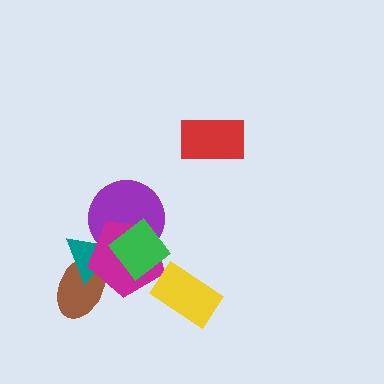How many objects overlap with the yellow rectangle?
0 objects overlap with the yellow rectangle.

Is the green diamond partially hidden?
No, no other shape covers it.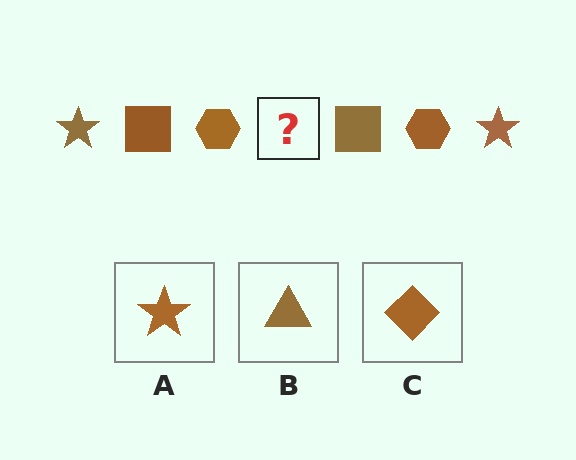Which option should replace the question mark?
Option A.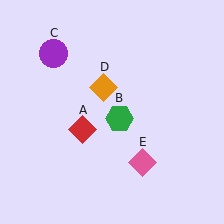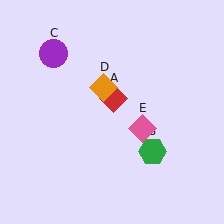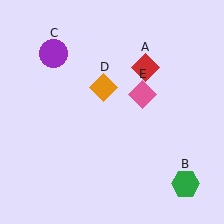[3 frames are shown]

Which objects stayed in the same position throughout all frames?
Purple circle (object C) and orange diamond (object D) remained stationary.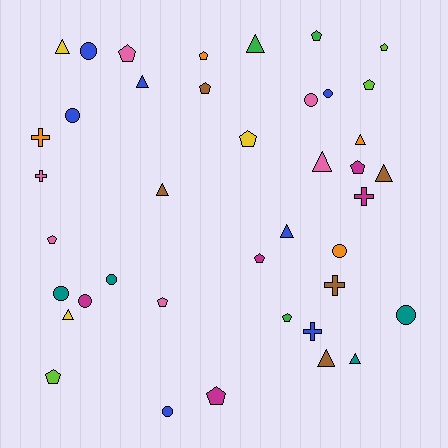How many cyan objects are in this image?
There are no cyan objects.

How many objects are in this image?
There are 40 objects.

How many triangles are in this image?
There are 11 triangles.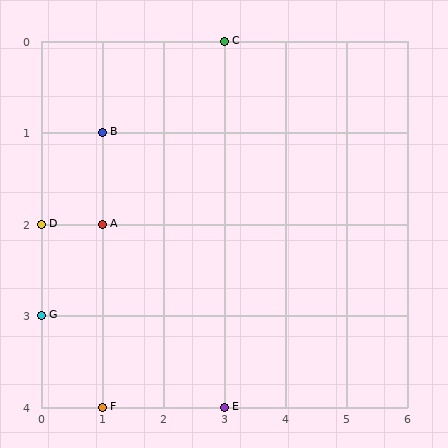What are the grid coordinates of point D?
Point D is at grid coordinates (0, 2).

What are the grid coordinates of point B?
Point B is at grid coordinates (1, 1).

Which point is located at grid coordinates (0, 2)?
Point D is at (0, 2).